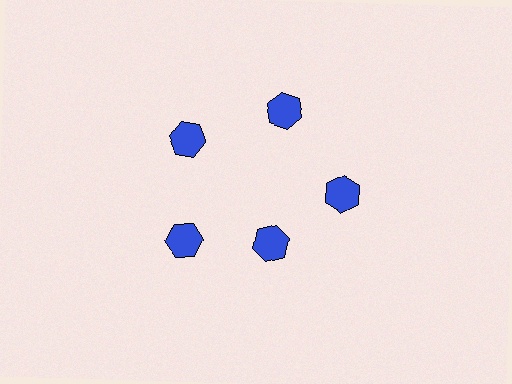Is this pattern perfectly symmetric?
No. The 5 blue hexagons are arranged in a ring, but one element near the 5 o'clock position is pulled inward toward the center, breaking the 5-fold rotational symmetry.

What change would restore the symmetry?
The symmetry would be restored by moving it outward, back onto the ring so that all 5 hexagons sit at equal angles and equal distance from the center.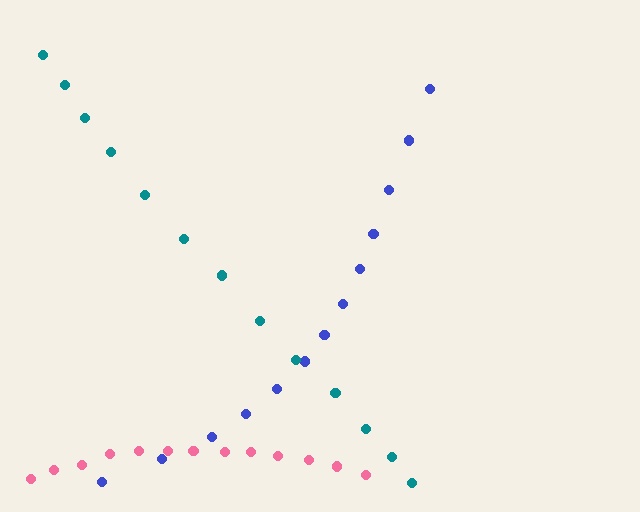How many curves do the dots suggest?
There are 3 distinct paths.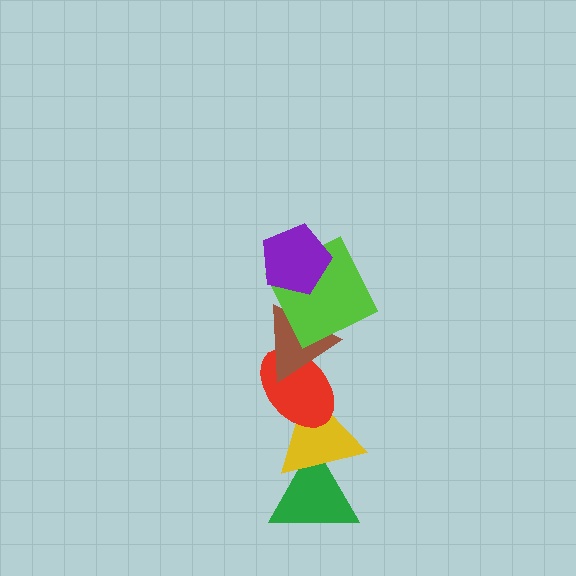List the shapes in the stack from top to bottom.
From top to bottom: the purple pentagon, the lime square, the brown triangle, the red ellipse, the yellow triangle, the green triangle.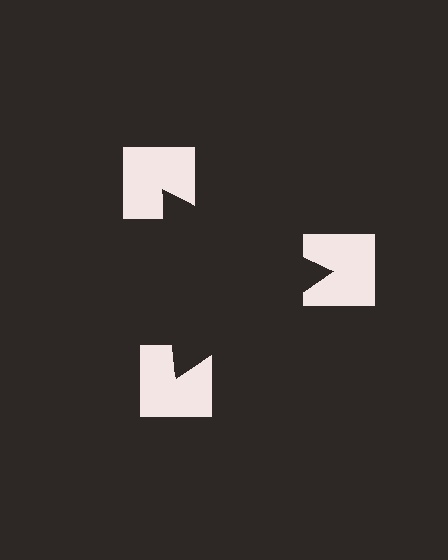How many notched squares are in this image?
There are 3 — one at each vertex of the illusory triangle.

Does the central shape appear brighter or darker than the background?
It typically appears slightly darker than the background, even though no actual brightness change is drawn.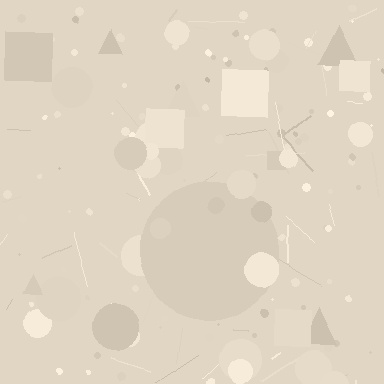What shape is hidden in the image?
A circle is hidden in the image.